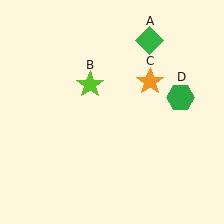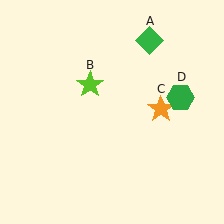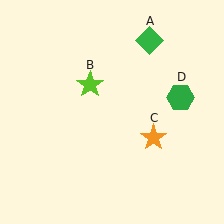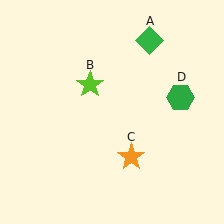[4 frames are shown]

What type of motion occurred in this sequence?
The orange star (object C) rotated clockwise around the center of the scene.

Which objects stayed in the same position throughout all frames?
Green diamond (object A) and lime star (object B) and green hexagon (object D) remained stationary.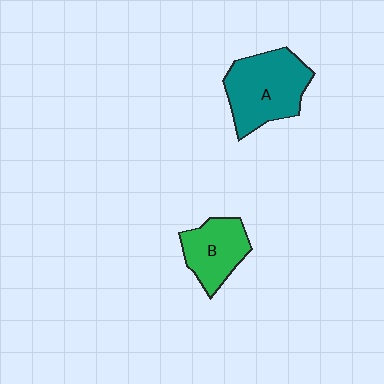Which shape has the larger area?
Shape A (teal).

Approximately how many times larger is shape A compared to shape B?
Approximately 1.5 times.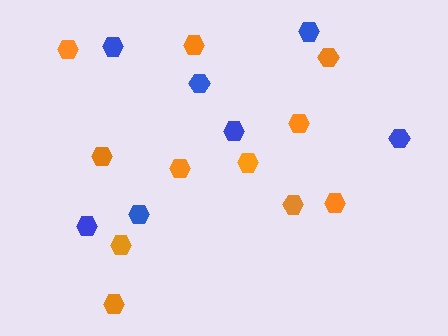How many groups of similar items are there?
There are 2 groups: one group of blue hexagons (7) and one group of orange hexagons (11).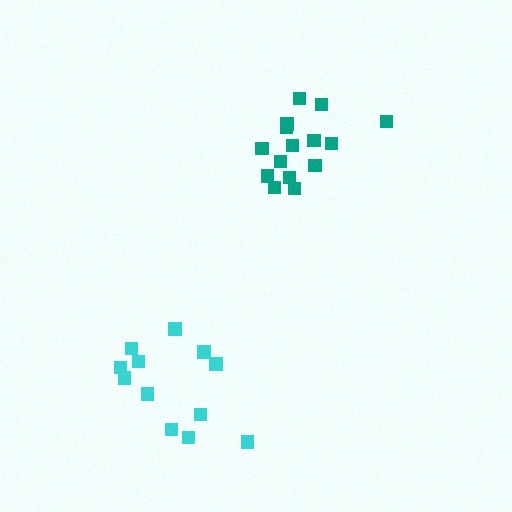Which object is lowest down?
The cyan cluster is bottommost.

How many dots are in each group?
Group 1: 12 dots, Group 2: 15 dots (27 total).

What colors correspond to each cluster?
The clusters are colored: cyan, teal.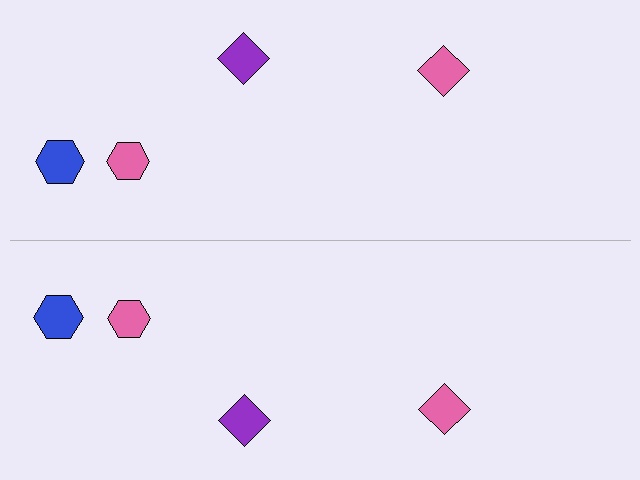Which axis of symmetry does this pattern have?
The pattern has a horizontal axis of symmetry running through the center of the image.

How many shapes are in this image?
There are 8 shapes in this image.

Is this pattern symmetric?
Yes, this pattern has bilateral (reflection) symmetry.